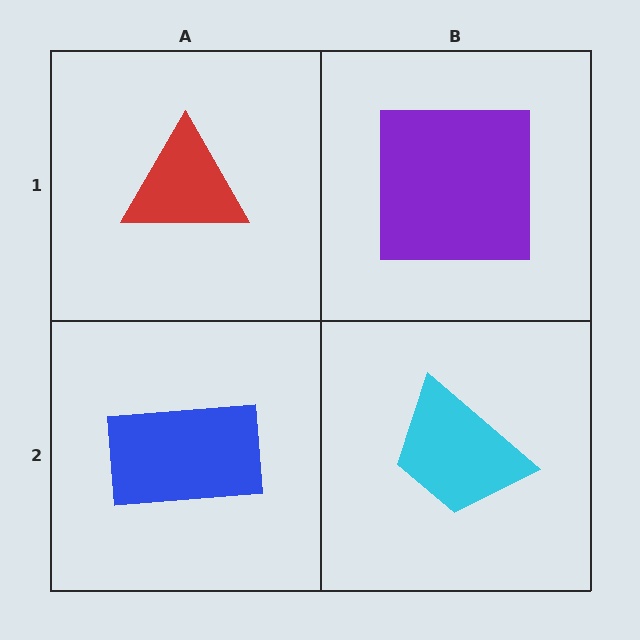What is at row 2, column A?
A blue rectangle.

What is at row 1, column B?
A purple square.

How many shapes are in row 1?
2 shapes.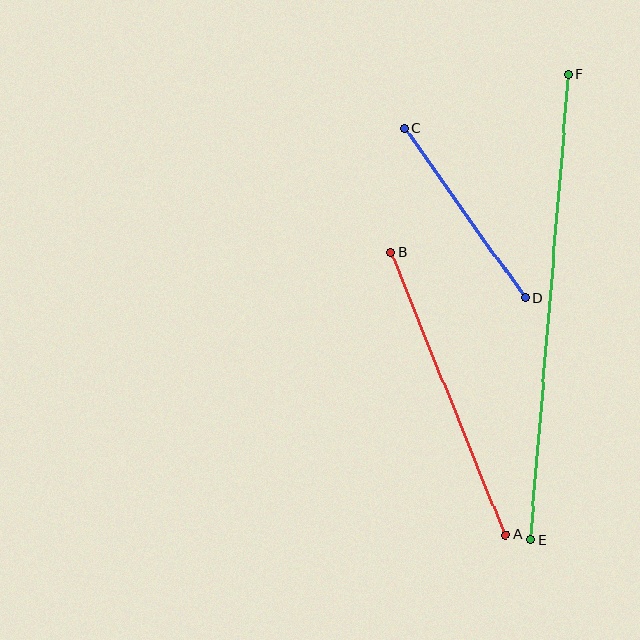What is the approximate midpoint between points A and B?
The midpoint is at approximately (448, 394) pixels.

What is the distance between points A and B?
The distance is approximately 304 pixels.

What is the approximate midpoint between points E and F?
The midpoint is at approximately (549, 307) pixels.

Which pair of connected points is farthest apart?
Points E and F are farthest apart.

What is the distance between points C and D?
The distance is approximately 208 pixels.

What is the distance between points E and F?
The distance is approximately 468 pixels.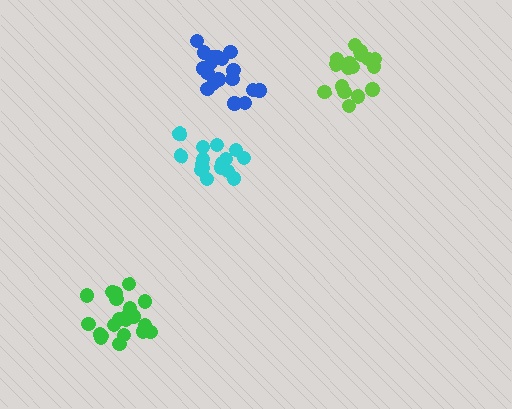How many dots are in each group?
Group 1: 17 dots, Group 2: 21 dots, Group 3: 16 dots, Group 4: 20 dots (74 total).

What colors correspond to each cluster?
The clusters are colored: lime, green, cyan, blue.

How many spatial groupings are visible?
There are 4 spatial groupings.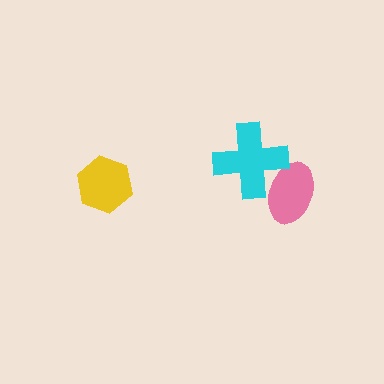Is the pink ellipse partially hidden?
Yes, it is partially covered by another shape.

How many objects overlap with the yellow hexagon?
0 objects overlap with the yellow hexagon.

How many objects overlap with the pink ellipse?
1 object overlaps with the pink ellipse.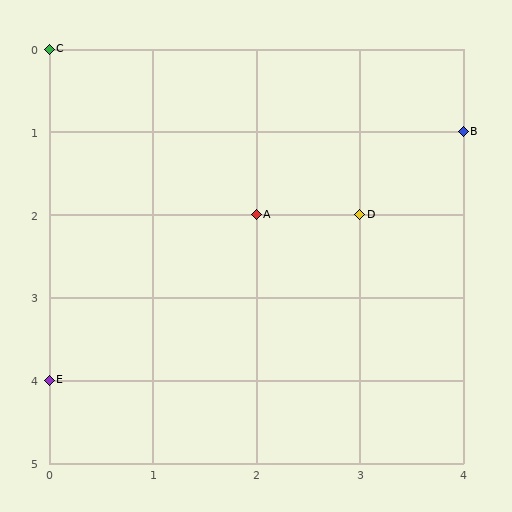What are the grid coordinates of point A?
Point A is at grid coordinates (2, 2).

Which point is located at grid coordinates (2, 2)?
Point A is at (2, 2).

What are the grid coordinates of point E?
Point E is at grid coordinates (0, 4).